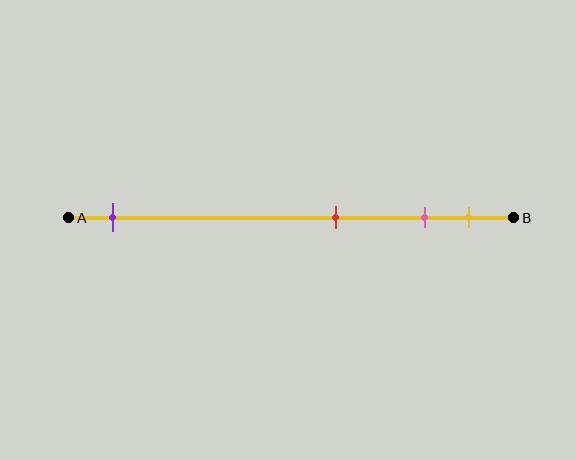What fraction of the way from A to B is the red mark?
The red mark is approximately 60% (0.6) of the way from A to B.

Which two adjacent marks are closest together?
The pink and yellow marks are the closest adjacent pair.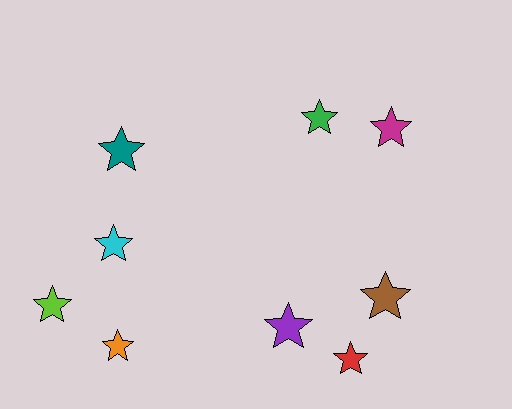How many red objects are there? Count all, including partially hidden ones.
There is 1 red object.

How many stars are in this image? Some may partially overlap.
There are 9 stars.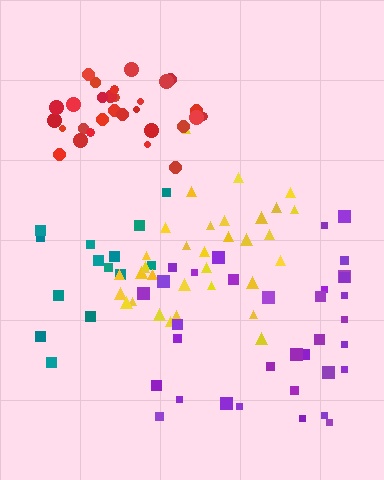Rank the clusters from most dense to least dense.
red, yellow, purple, teal.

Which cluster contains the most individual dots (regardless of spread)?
Purple (35).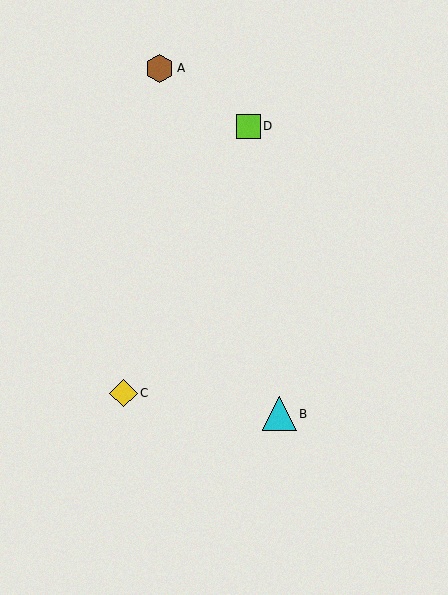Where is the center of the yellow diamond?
The center of the yellow diamond is at (124, 393).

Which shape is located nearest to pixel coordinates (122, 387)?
The yellow diamond (labeled C) at (124, 393) is nearest to that location.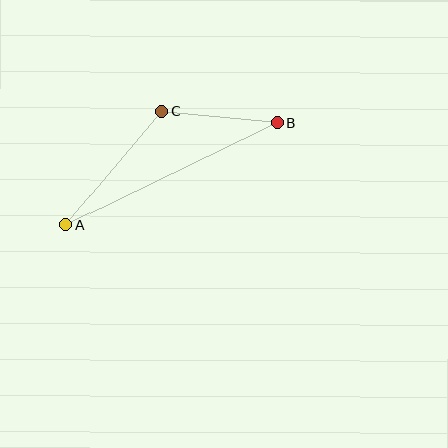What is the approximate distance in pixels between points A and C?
The distance between A and C is approximately 149 pixels.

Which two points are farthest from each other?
Points A and B are farthest from each other.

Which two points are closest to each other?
Points B and C are closest to each other.